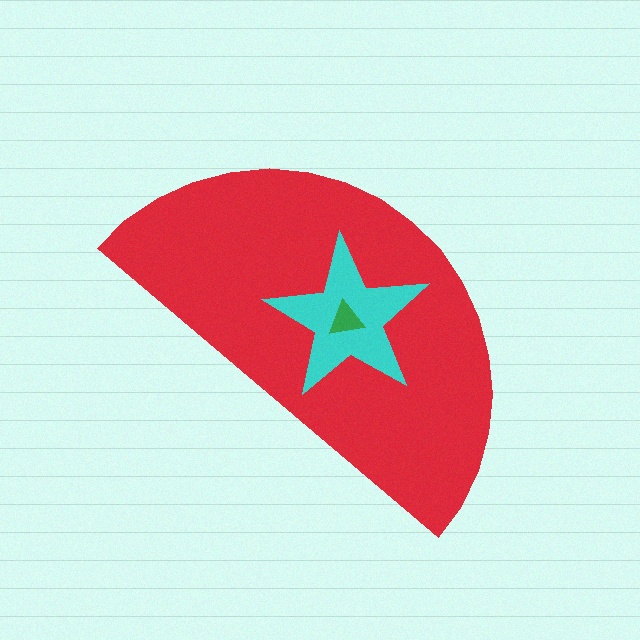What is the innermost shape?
The green triangle.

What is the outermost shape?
The red semicircle.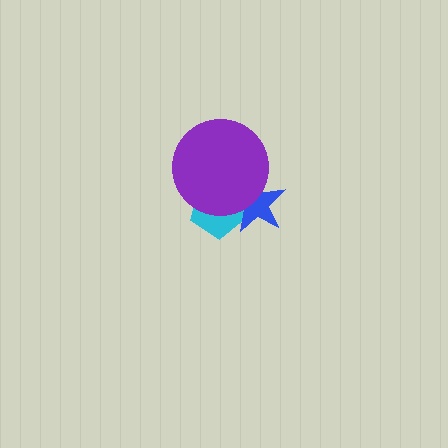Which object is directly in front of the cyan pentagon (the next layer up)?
The blue star is directly in front of the cyan pentagon.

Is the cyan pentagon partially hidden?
Yes, it is partially covered by another shape.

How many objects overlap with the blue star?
2 objects overlap with the blue star.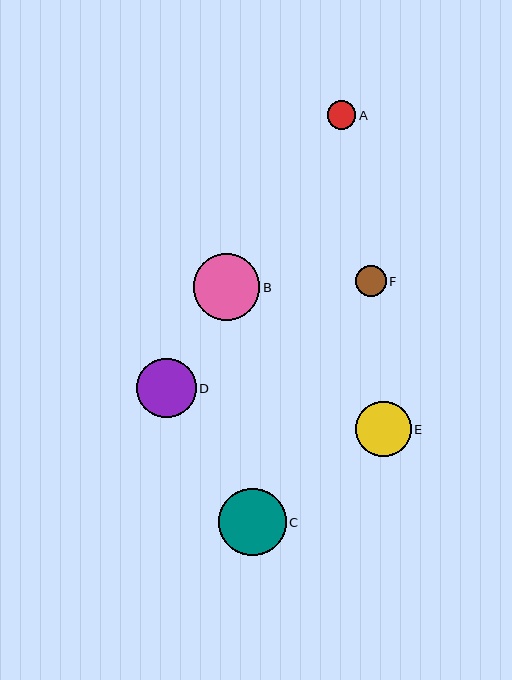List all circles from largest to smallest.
From largest to smallest: C, B, D, E, F, A.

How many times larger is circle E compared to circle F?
Circle E is approximately 1.8 times the size of circle F.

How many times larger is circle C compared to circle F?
Circle C is approximately 2.2 times the size of circle F.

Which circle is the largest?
Circle C is the largest with a size of approximately 67 pixels.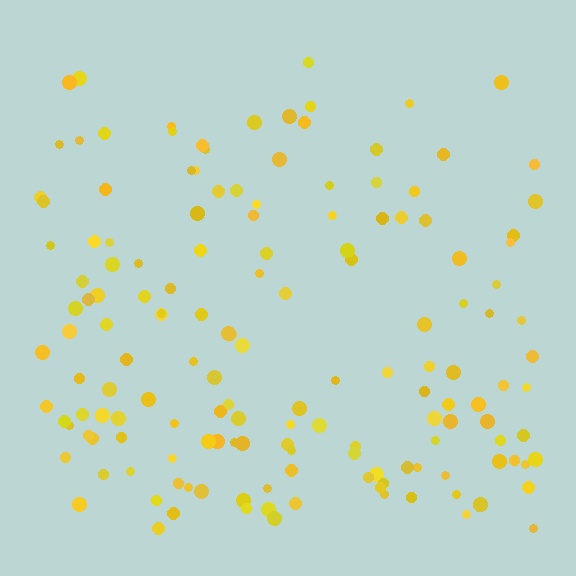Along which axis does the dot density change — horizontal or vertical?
Vertical.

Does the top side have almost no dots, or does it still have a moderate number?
Still a moderate number, just noticeably fewer than the bottom.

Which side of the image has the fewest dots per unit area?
The top.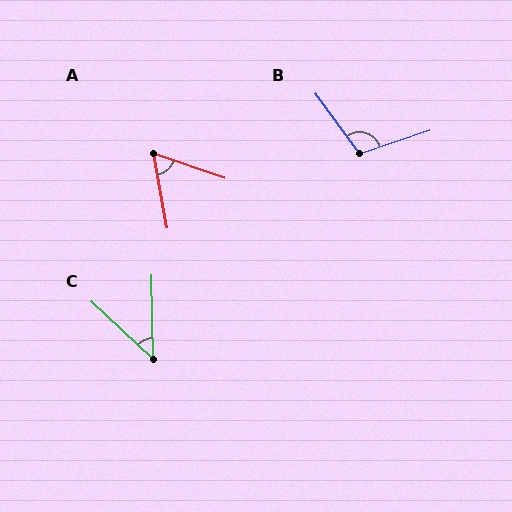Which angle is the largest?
B, at approximately 107 degrees.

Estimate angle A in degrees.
Approximately 61 degrees.